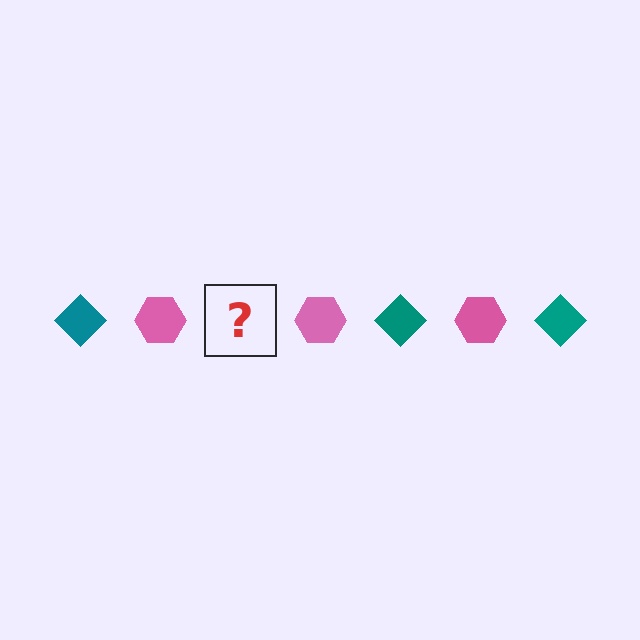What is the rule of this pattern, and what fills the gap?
The rule is that the pattern alternates between teal diamond and pink hexagon. The gap should be filled with a teal diamond.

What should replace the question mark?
The question mark should be replaced with a teal diamond.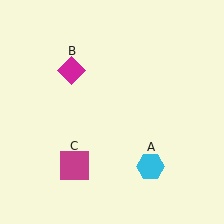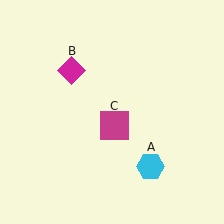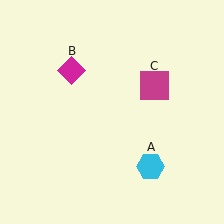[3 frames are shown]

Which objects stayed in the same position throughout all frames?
Cyan hexagon (object A) and magenta diamond (object B) remained stationary.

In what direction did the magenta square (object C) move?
The magenta square (object C) moved up and to the right.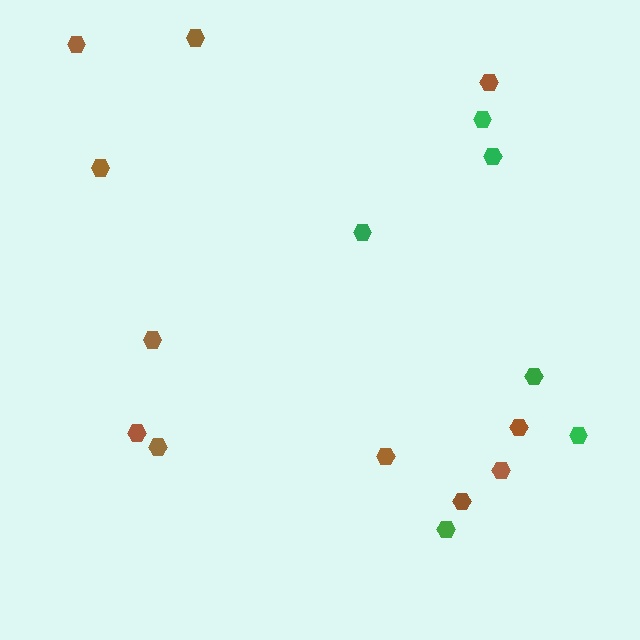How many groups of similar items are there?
There are 2 groups: one group of brown hexagons (11) and one group of green hexagons (6).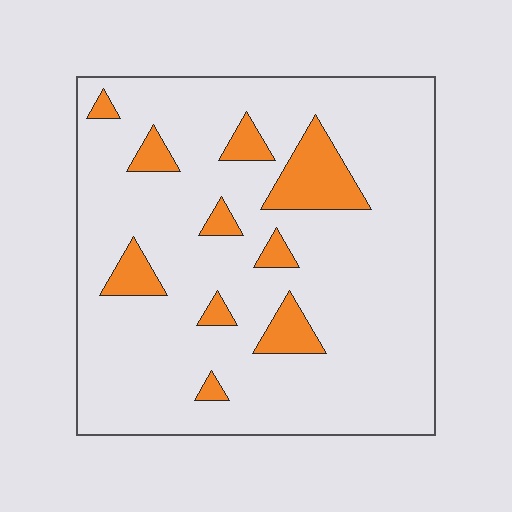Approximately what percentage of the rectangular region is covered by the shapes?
Approximately 15%.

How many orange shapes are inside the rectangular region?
10.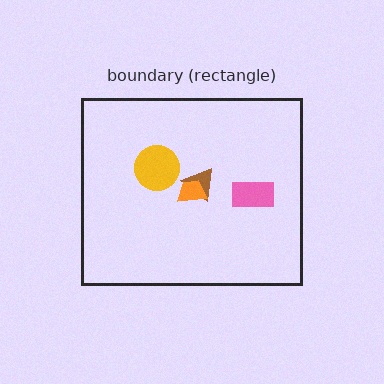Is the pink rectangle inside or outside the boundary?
Inside.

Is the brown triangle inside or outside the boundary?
Inside.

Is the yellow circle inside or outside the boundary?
Inside.